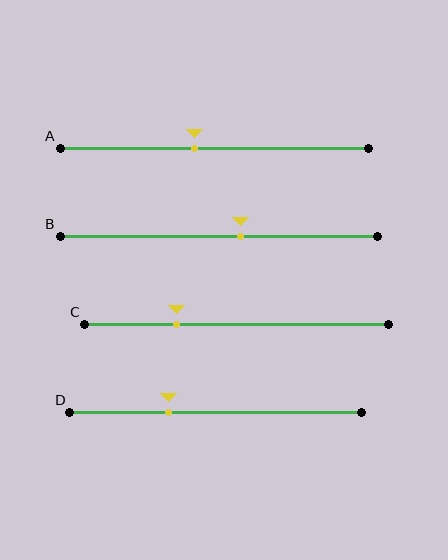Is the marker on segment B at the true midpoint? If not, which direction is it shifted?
No, the marker on segment B is shifted to the right by about 7% of the segment length.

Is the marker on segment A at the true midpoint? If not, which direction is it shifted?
No, the marker on segment A is shifted to the left by about 6% of the segment length.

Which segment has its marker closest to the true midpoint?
Segment A has its marker closest to the true midpoint.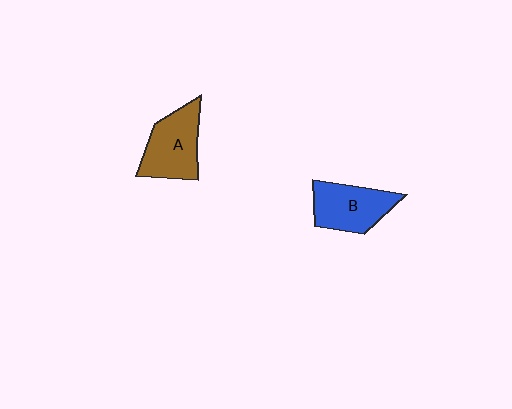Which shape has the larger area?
Shape A (brown).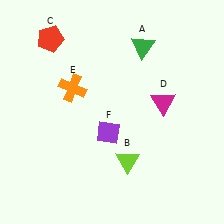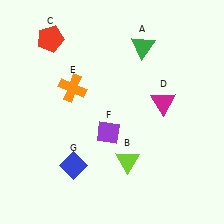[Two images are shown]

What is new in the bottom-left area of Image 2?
A blue diamond (G) was added in the bottom-left area of Image 2.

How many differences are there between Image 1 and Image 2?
There is 1 difference between the two images.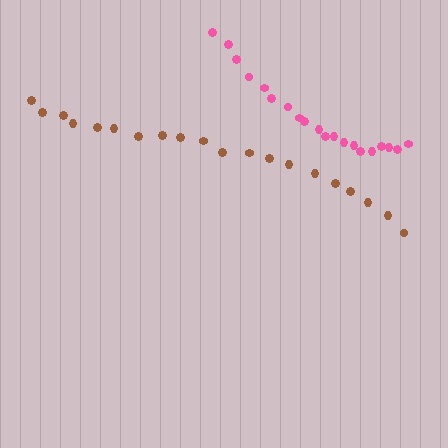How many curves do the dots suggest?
There are 2 distinct paths.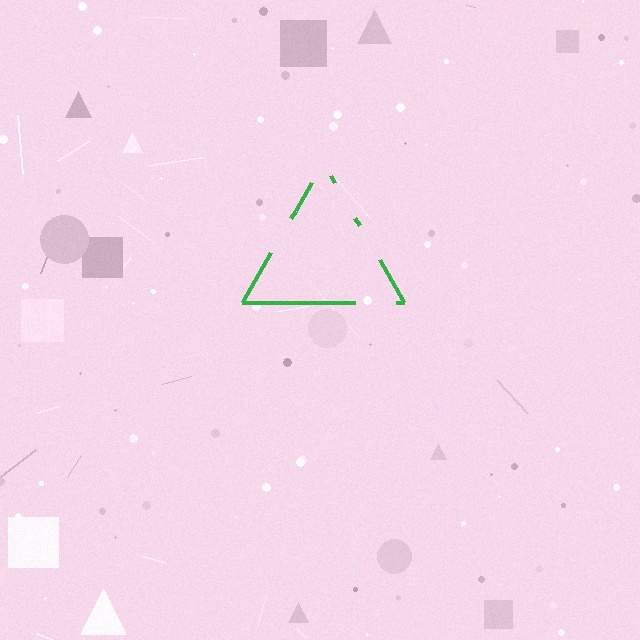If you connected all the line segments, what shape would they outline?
They would outline a triangle.